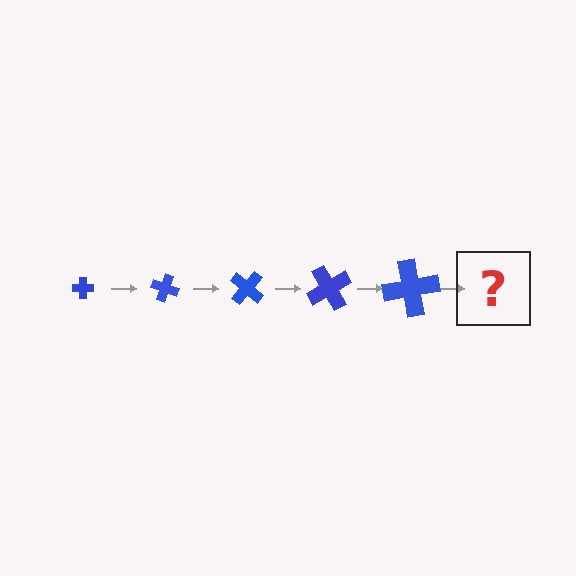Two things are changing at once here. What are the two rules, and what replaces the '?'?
The two rules are that the cross grows larger each step and it rotates 20 degrees each step. The '?' should be a cross, larger than the previous one and rotated 100 degrees from the start.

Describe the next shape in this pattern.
It should be a cross, larger than the previous one and rotated 100 degrees from the start.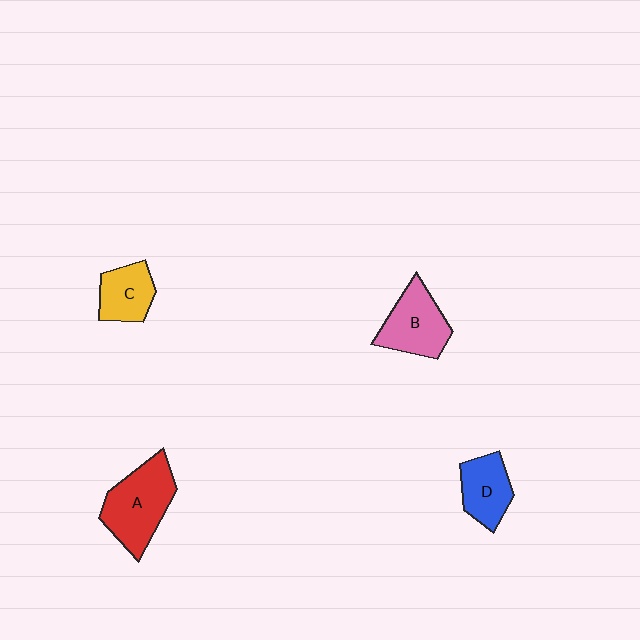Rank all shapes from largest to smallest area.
From largest to smallest: A (red), B (pink), D (blue), C (yellow).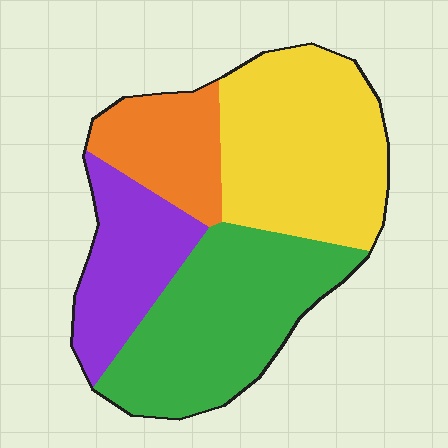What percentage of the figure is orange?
Orange takes up less than a sixth of the figure.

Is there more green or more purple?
Green.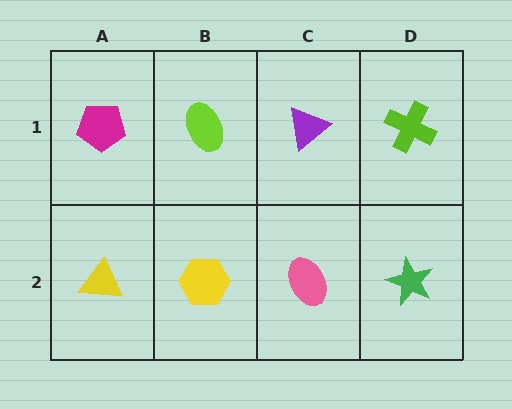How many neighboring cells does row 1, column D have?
2.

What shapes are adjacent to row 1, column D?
A green star (row 2, column D), a purple triangle (row 1, column C).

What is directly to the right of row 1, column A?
A lime ellipse.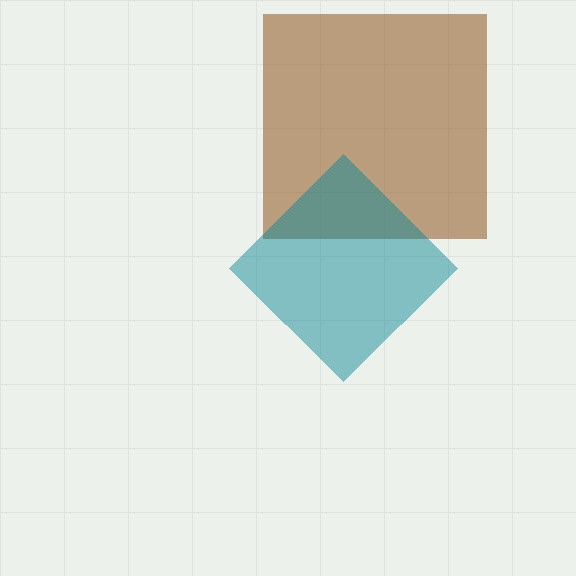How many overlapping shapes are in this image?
There are 2 overlapping shapes in the image.